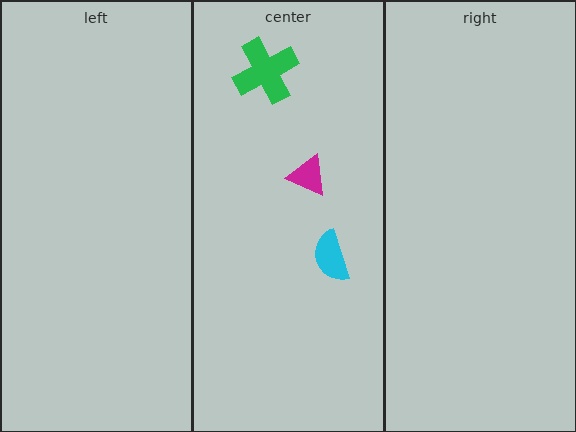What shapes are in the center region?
The magenta triangle, the green cross, the cyan semicircle.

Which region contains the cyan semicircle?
The center region.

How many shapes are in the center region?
3.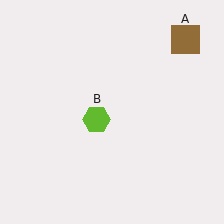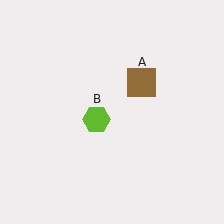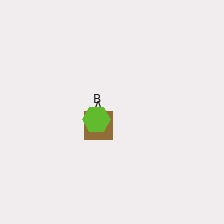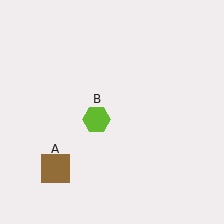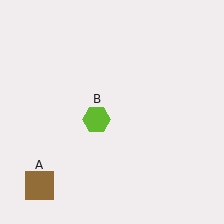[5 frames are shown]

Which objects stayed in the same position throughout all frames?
Lime hexagon (object B) remained stationary.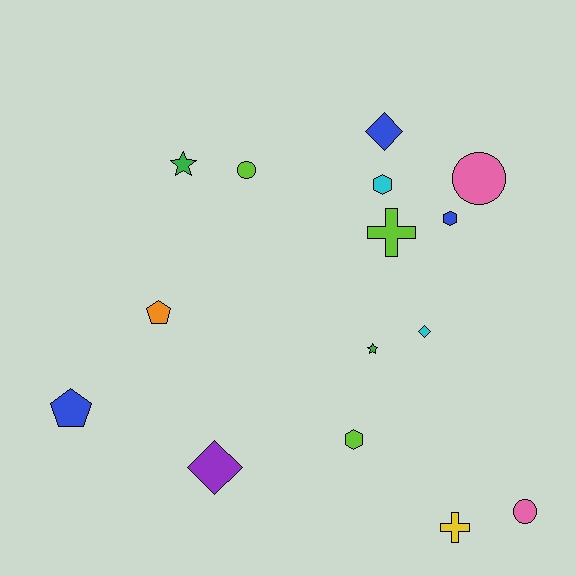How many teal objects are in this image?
There are no teal objects.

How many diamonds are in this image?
There are 3 diamonds.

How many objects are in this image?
There are 15 objects.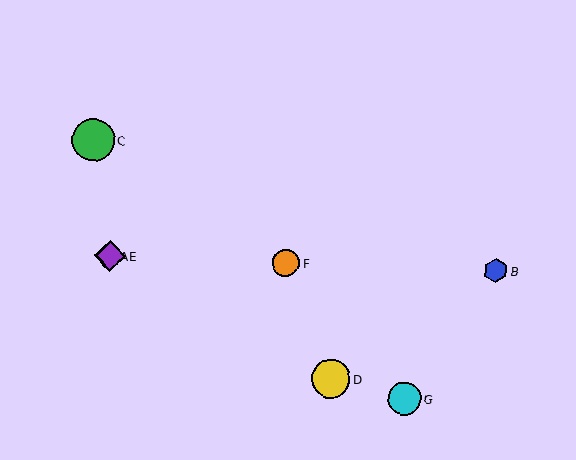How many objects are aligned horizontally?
4 objects (A, B, E, F) are aligned horizontally.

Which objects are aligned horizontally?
Objects A, B, E, F are aligned horizontally.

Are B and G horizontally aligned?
No, B is at y≈271 and G is at y≈399.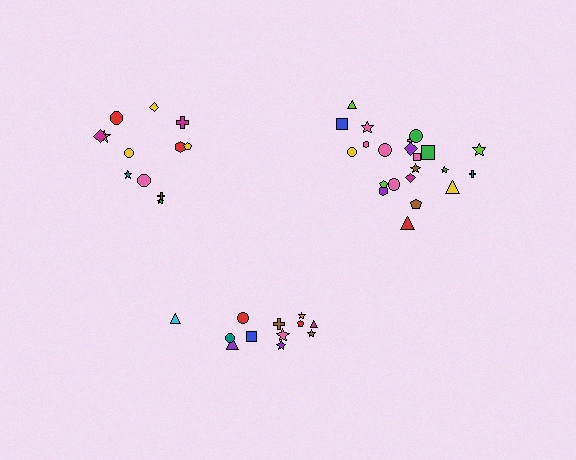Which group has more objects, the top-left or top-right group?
The top-right group.